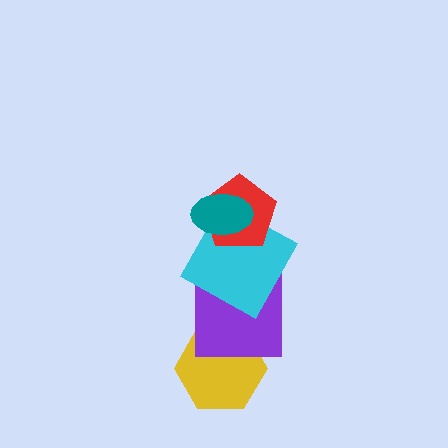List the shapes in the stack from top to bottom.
From top to bottom: the teal ellipse, the red pentagon, the cyan square, the purple square, the yellow hexagon.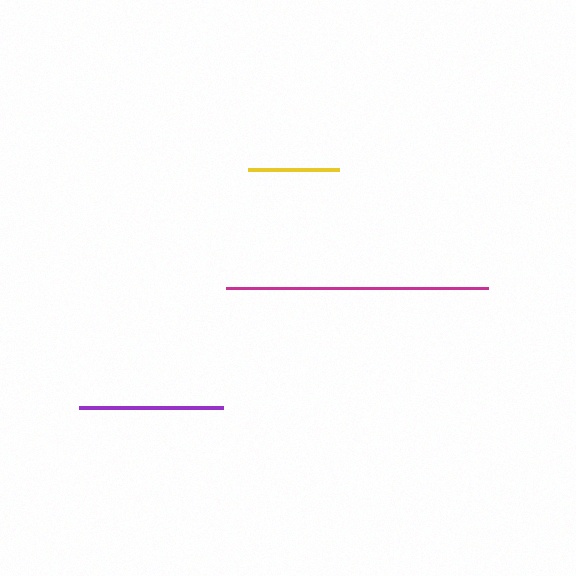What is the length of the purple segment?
The purple segment is approximately 144 pixels long.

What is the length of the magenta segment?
The magenta segment is approximately 263 pixels long.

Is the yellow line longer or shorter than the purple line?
The purple line is longer than the yellow line.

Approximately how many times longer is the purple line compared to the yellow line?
The purple line is approximately 1.6 times the length of the yellow line.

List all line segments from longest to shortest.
From longest to shortest: magenta, purple, yellow.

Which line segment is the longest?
The magenta line is the longest at approximately 263 pixels.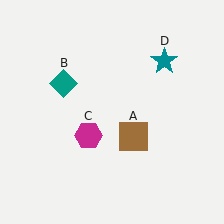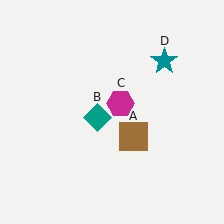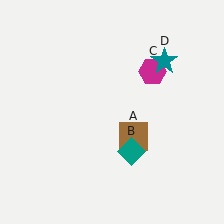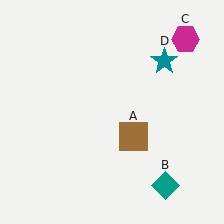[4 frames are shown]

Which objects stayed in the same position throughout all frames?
Brown square (object A) and teal star (object D) remained stationary.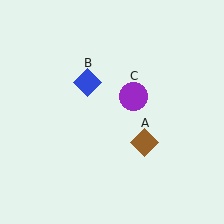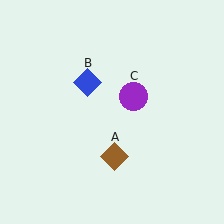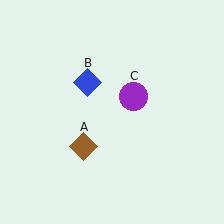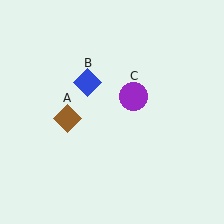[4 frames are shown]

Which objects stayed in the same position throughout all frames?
Blue diamond (object B) and purple circle (object C) remained stationary.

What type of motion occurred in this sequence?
The brown diamond (object A) rotated clockwise around the center of the scene.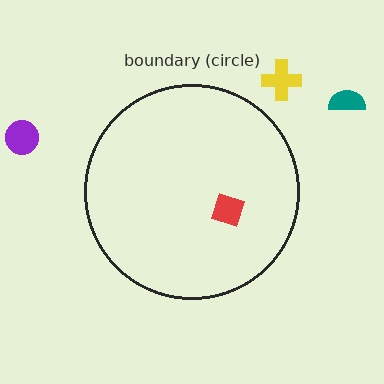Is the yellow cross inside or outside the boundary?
Outside.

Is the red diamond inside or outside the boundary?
Inside.